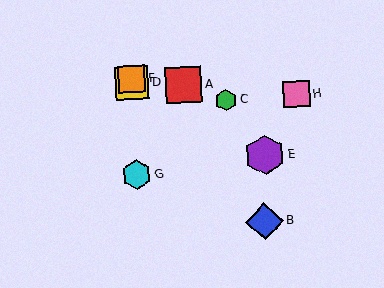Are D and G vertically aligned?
Yes, both are at x≈132.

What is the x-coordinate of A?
Object A is at x≈183.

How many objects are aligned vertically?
3 objects (D, F, G) are aligned vertically.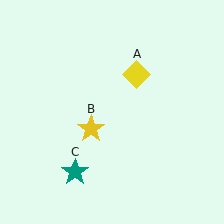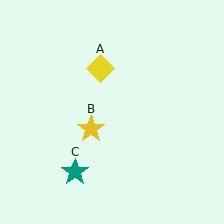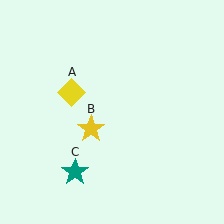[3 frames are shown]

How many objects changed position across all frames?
1 object changed position: yellow diamond (object A).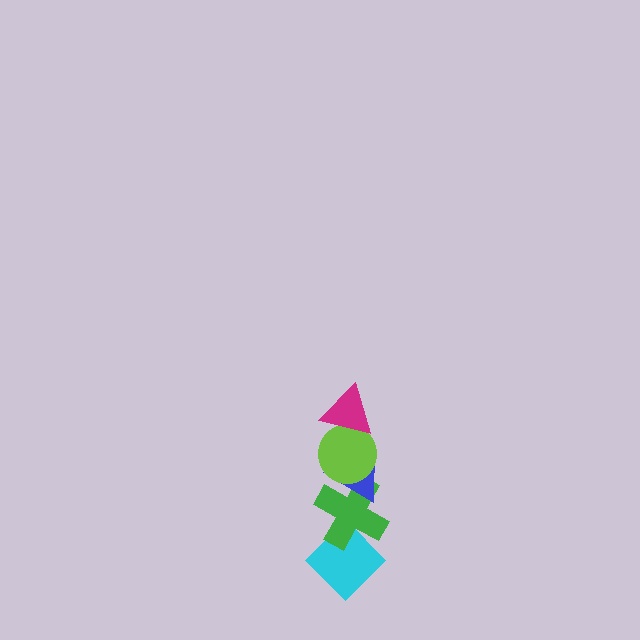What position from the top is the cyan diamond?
The cyan diamond is 5th from the top.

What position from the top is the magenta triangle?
The magenta triangle is 1st from the top.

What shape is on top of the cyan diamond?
The green cross is on top of the cyan diamond.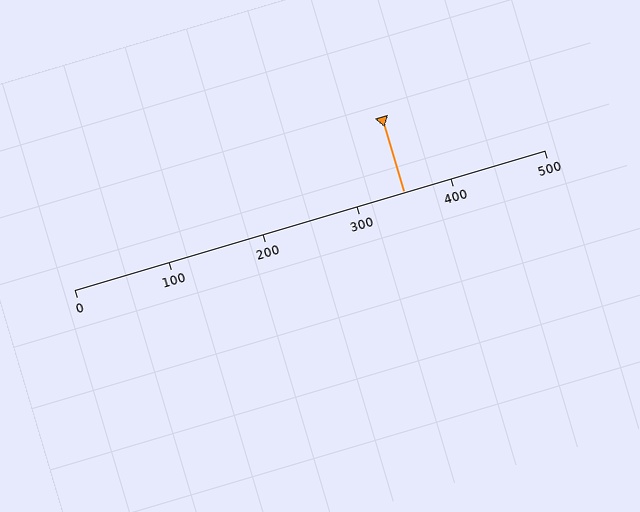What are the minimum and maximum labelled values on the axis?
The axis runs from 0 to 500.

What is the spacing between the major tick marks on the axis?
The major ticks are spaced 100 apart.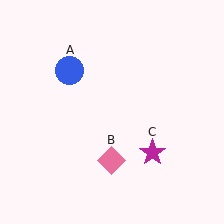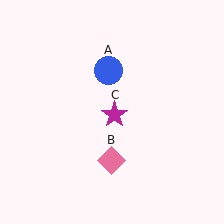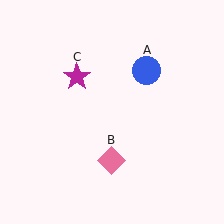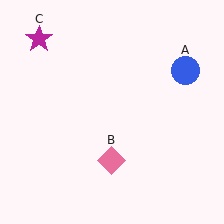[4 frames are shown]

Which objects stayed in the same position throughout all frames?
Pink diamond (object B) remained stationary.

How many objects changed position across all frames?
2 objects changed position: blue circle (object A), magenta star (object C).